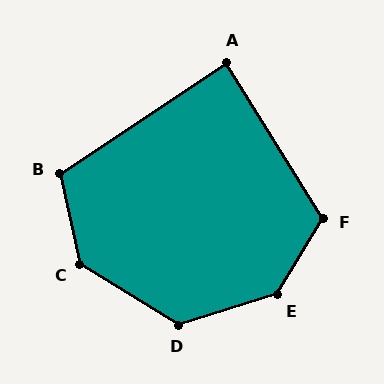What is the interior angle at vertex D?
Approximately 131 degrees (obtuse).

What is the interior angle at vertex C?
Approximately 134 degrees (obtuse).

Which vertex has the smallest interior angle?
A, at approximately 88 degrees.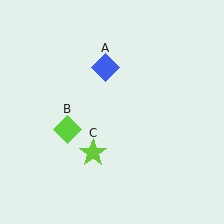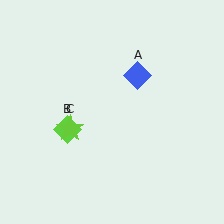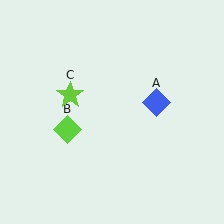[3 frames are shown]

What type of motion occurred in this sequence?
The blue diamond (object A), lime star (object C) rotated clockwise around the center of the scene.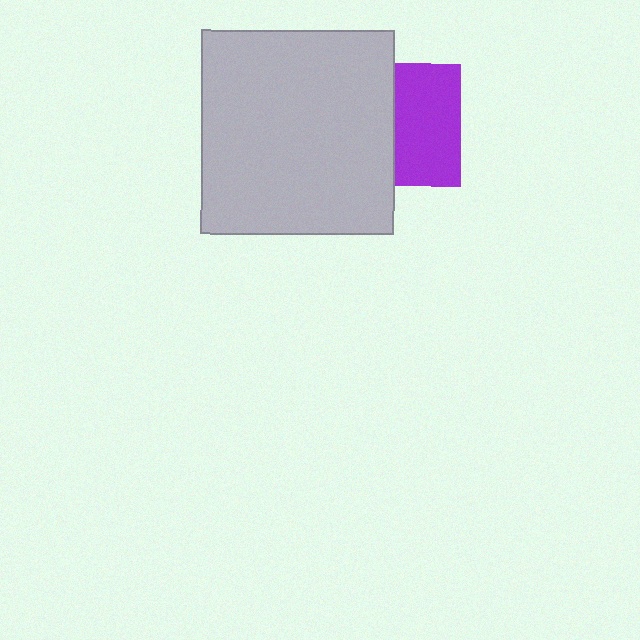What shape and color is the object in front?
The object in front is a light gray rectangle.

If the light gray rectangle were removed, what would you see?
You would see the complete purple square.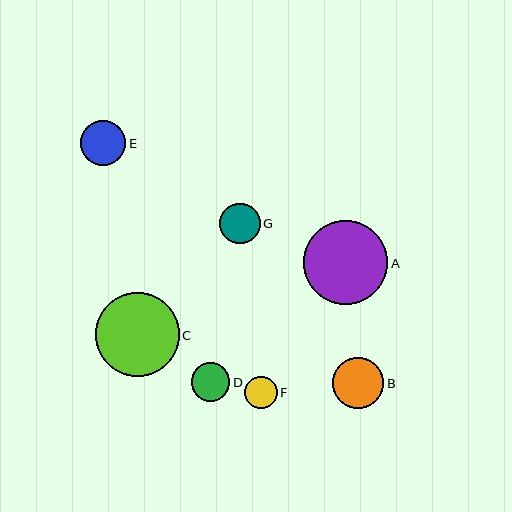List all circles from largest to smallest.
From largest to smallest: A, C, B, E, G, D, F.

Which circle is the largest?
Circle A is the largest with a size of approximately 84 pixels.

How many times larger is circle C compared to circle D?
Circle C is approximately 2.2 times the size of circle D.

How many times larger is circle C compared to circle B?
Circle C is approximately 1.6 times the size of circle B.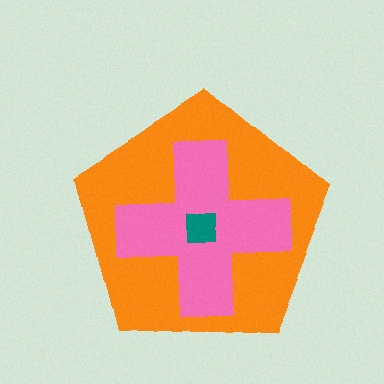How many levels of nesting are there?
3.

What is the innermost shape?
The teal square.